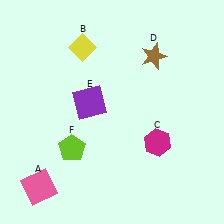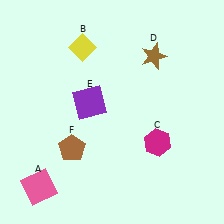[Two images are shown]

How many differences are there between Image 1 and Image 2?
There is 1 difference between the two images.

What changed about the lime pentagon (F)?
In Image 1, F is lime. In Image 2, it changed to brown.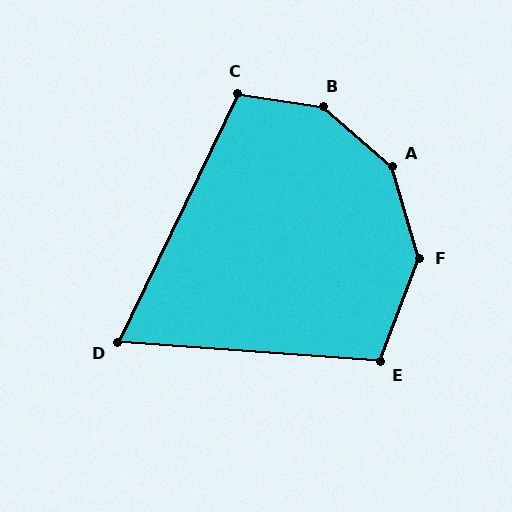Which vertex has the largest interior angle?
B, at approximately 148 degrees.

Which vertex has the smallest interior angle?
D, at approximately 68 degrees.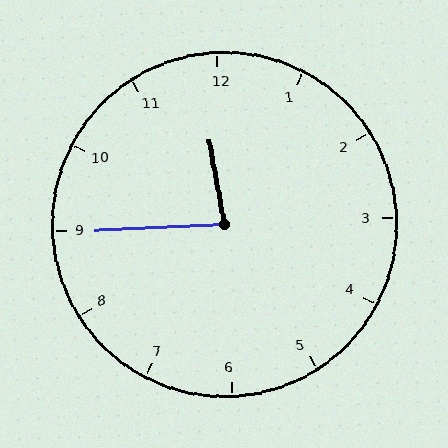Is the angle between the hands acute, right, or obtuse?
It is acute.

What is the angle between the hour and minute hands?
Approximately 82 degrees.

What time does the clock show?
11:45.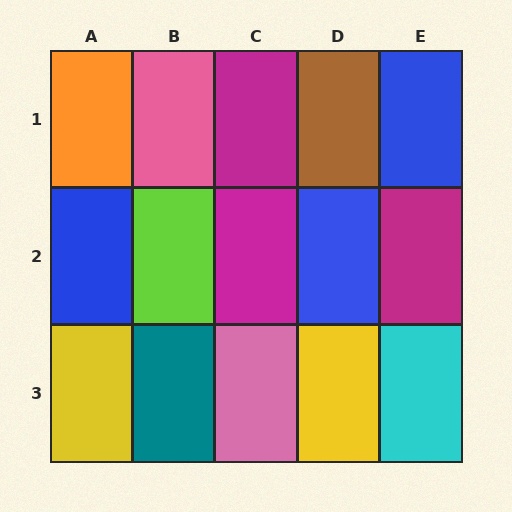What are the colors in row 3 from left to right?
Yellow, teal, pink, yellow, cyan.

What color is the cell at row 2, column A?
Blue.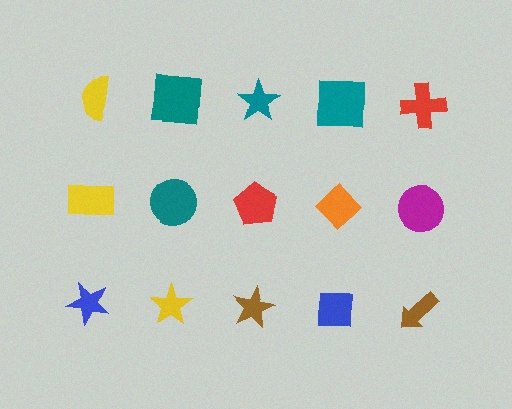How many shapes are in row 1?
5 shapes.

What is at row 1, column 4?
A teal square.